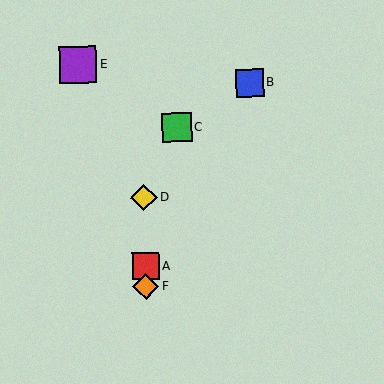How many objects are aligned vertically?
3 objects (A, D, F) are aligned vertically.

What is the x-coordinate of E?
Object E is at x≈78.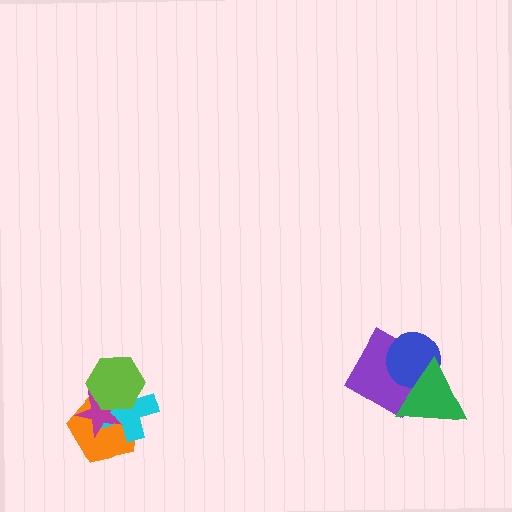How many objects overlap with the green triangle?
2 objects overlap with the green triangle.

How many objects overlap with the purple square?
2 objects overlap with the purple square.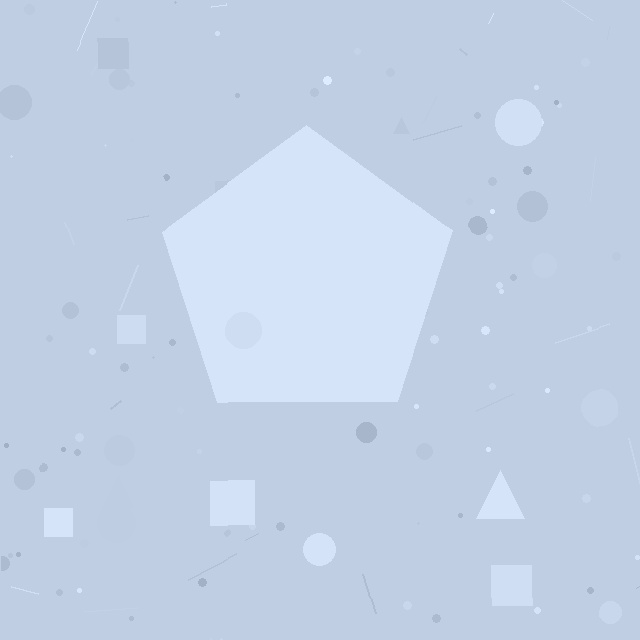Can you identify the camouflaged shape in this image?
The camouflaged shape is a pentagon.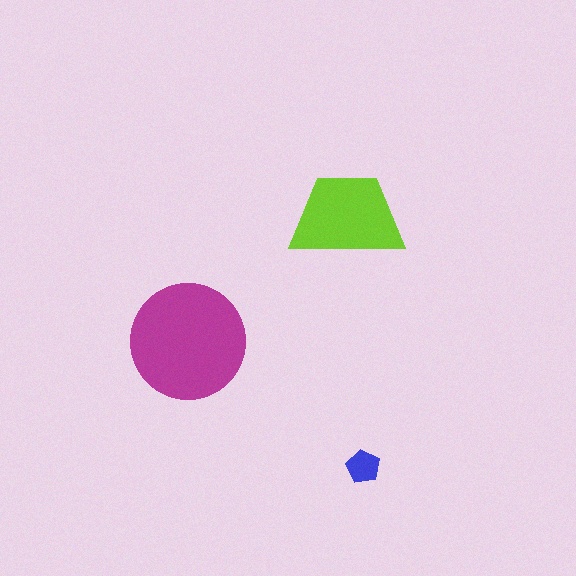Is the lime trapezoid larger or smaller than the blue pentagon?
Larger.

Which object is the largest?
The magenta circle.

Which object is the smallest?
The blue pentagon.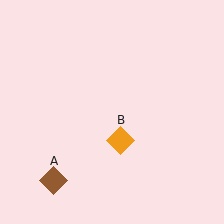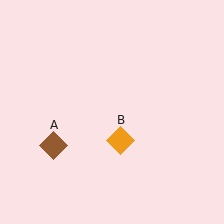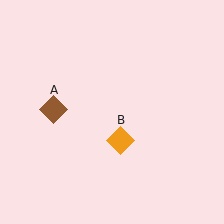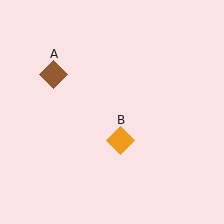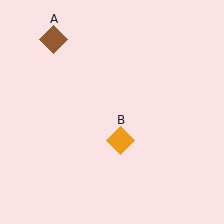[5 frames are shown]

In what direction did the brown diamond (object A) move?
The brown diamond (object A) moved up.